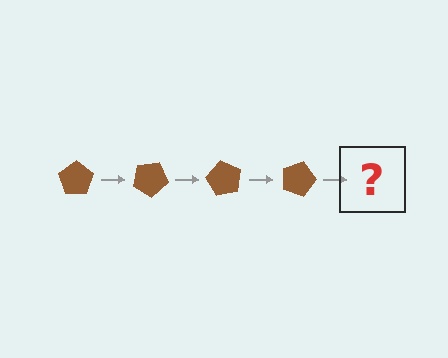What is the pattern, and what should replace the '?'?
The pattern is that the pentagon rotates 30 degrees each step. The '?' should be a brown pentagon rotated 120 degrees.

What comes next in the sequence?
The next element should be a brown pentagon rotated 120 degrees.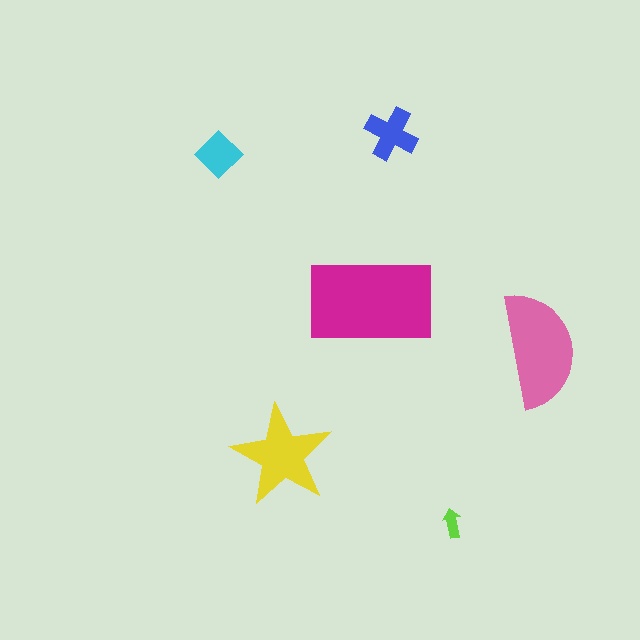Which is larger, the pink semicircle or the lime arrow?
The pink semicircle.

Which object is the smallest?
The lime arrow.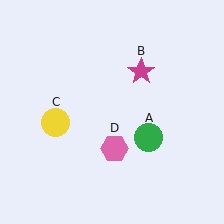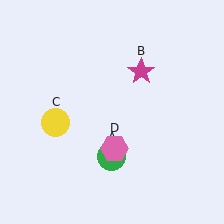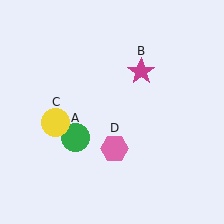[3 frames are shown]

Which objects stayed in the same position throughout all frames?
Magenta star (object B) and yellow circle (object C) and pink hexagon (object D) remained stationary.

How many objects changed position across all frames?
1 object changed position: green circle (object A).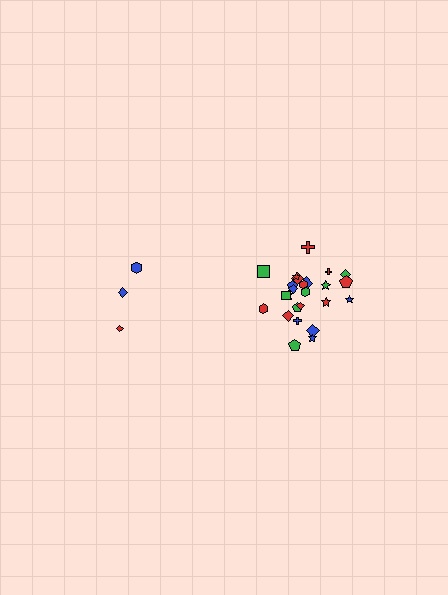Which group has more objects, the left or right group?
The right group.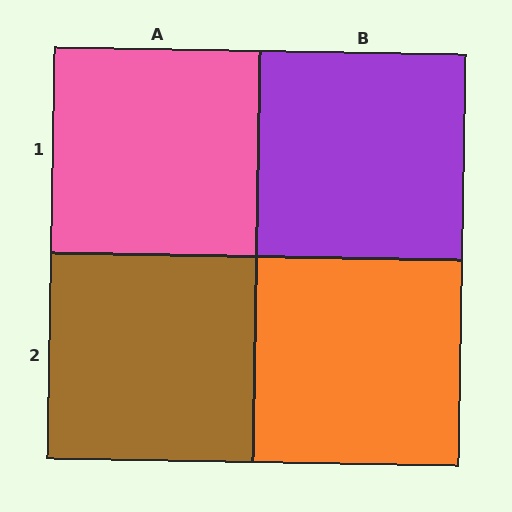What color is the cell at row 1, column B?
Purple.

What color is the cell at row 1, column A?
Pink.